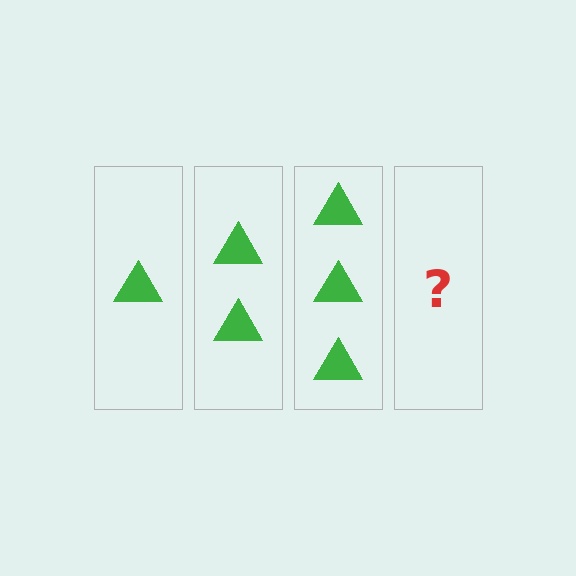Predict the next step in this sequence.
The next step is 4 triangles.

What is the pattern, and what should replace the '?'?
The pattern is that each step adds one more triangle. The '?' should be 4 triangles.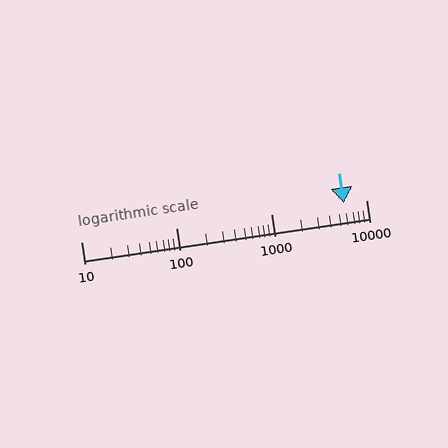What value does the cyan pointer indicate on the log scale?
The pointer indicates approximately 5800.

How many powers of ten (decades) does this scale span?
The scale spans 3 decades, from 10 to 10000.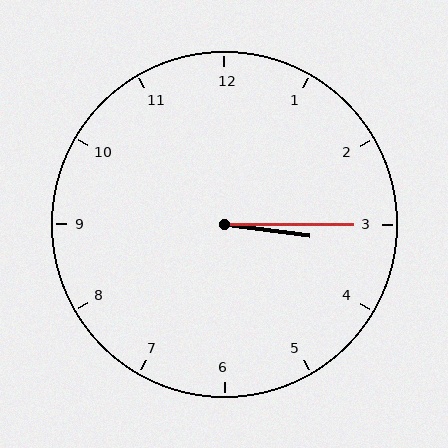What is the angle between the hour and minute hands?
Approximately 8 degrees.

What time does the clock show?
3:15.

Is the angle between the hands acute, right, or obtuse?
It is acute.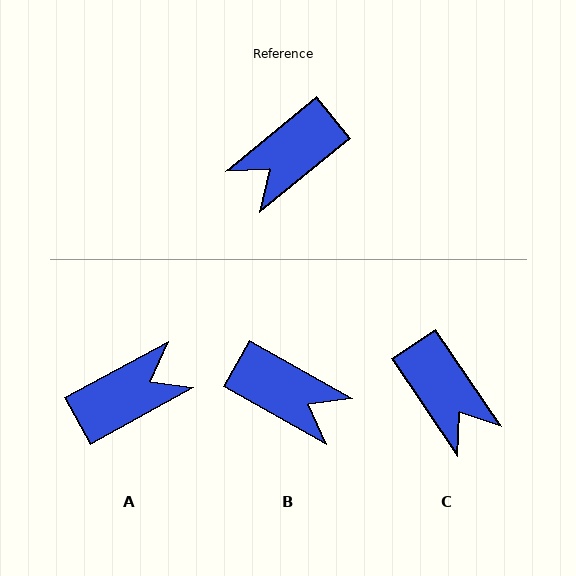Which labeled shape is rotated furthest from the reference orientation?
A, about 169 degrees away.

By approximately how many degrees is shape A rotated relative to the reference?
Approximately 169 degrees counter-clockwise.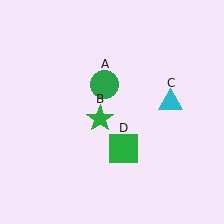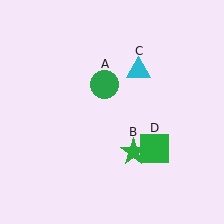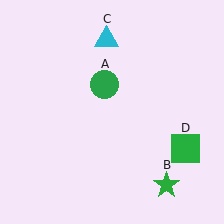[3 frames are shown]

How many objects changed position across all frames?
3 objects changed position: green star (object B), cyan triangle (object C), green square (object D).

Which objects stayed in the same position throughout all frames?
Green circle (object A) remained stationary.